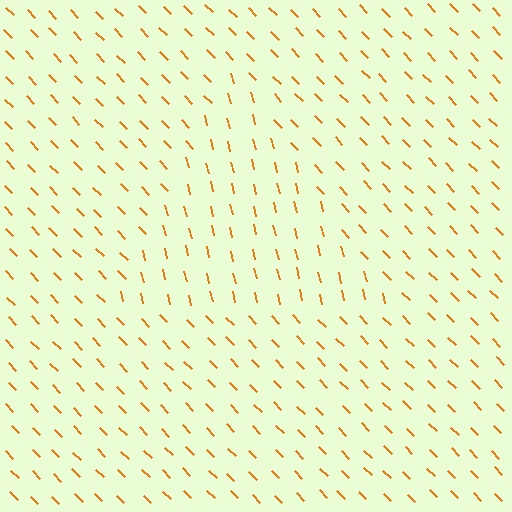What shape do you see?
I see a triangle.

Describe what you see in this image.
The image is filled with small orange line segments. A triangle region in the image has lines oriented differently from the surrounding lines, creating a visible texture boundary.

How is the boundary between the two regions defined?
The boundary is defined purely by a change in line orientation (approximately 31 degrees difference). All lines are the same color and thickness.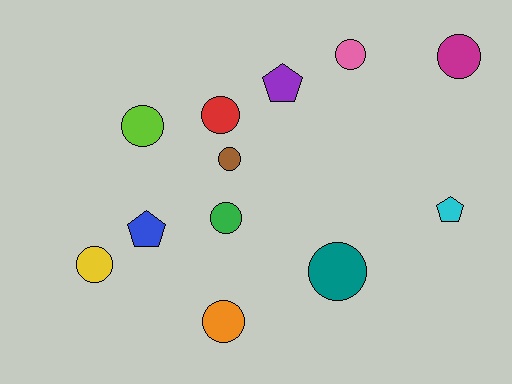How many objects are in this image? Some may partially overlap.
There are 12 objects.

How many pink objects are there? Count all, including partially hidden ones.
There is 1 pink object.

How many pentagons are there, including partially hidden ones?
There are 3 pentagons.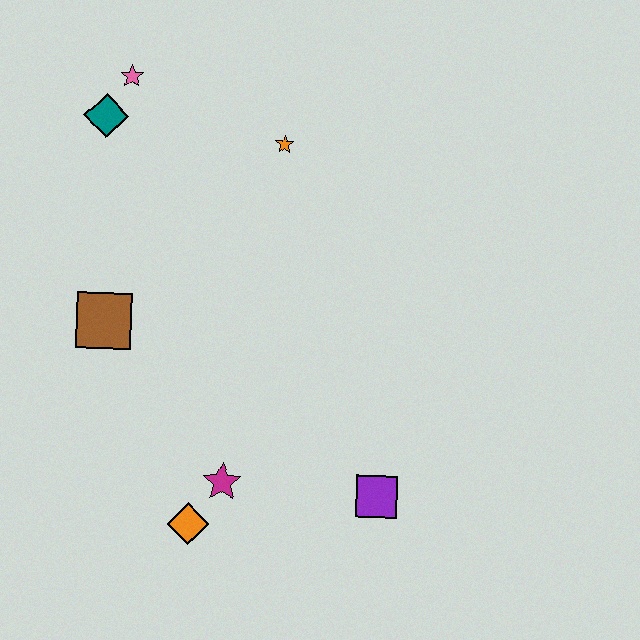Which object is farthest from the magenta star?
The pink star is farthest from the magenta star.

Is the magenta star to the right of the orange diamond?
Yes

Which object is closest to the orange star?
The pink star is closest to the orange star.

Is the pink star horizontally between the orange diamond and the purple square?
No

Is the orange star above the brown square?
Yes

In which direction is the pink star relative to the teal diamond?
The pink star is above the teal diamond.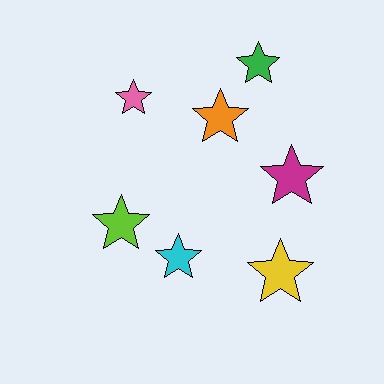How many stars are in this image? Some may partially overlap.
There are 7 stars.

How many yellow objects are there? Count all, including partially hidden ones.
There is 1 yellow object.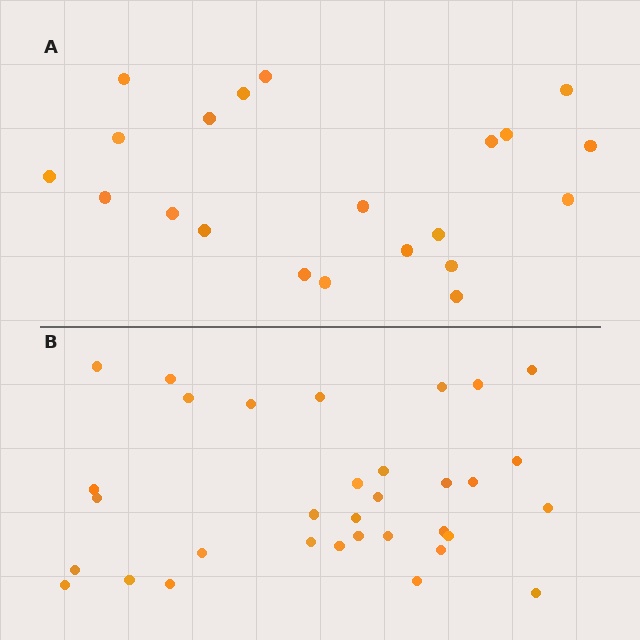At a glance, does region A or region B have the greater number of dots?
Region B (the bottom region) has more dots.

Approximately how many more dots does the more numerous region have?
Region B has roughly 12 or so more dots than region A.